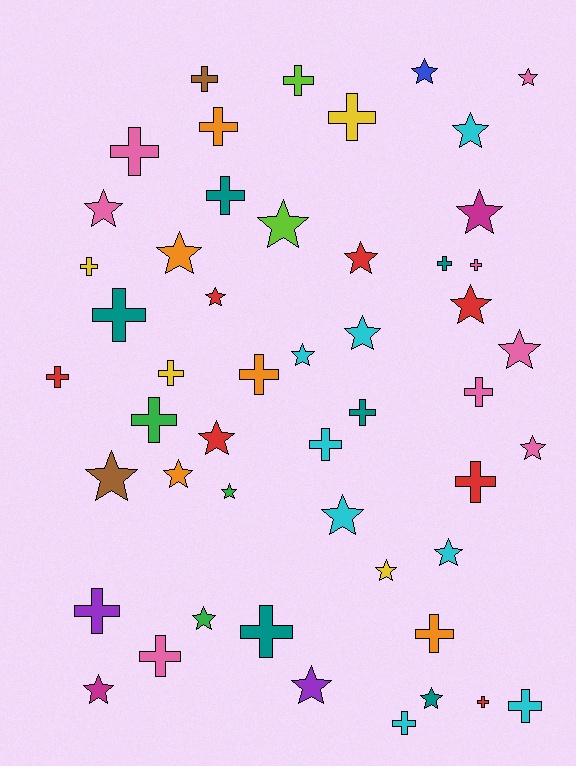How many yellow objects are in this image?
There are 4 yellow objects.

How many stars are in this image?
There are 25 stars.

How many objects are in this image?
There are 50 objects.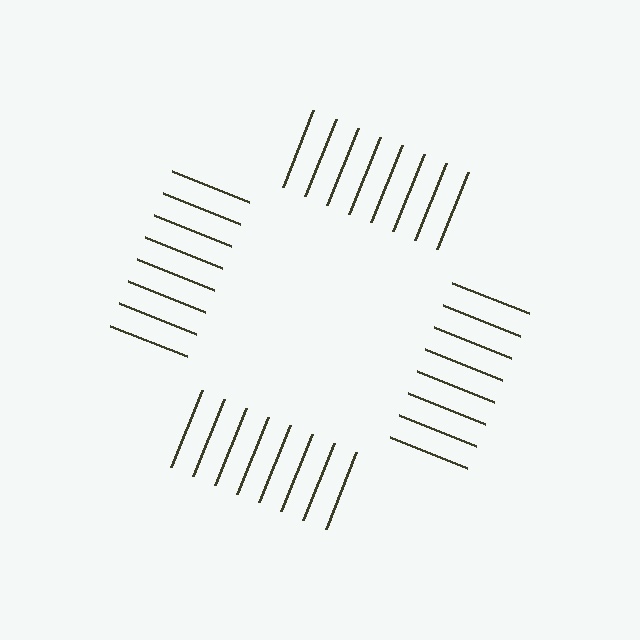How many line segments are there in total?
32 — 8 along each of the 4 edges.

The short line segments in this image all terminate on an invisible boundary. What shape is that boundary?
An illusory square — the line segments terminate on its edges but no continuous stroke is drawn.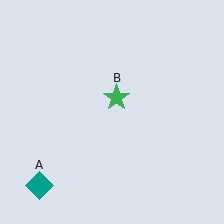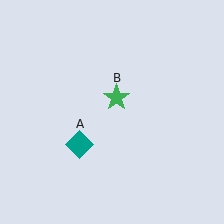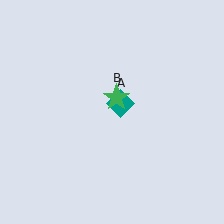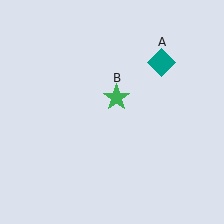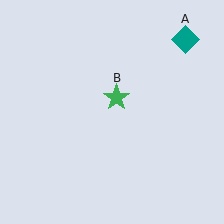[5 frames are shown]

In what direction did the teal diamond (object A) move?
The teal diamond (object A) moved up and to the right.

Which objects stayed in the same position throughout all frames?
Green star (object B) remained stationary.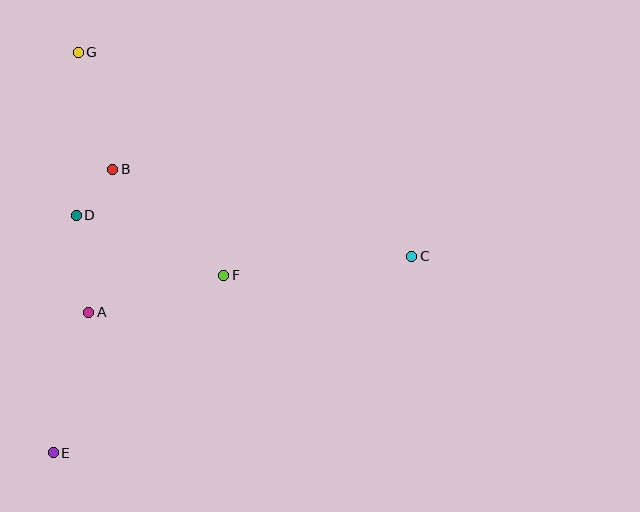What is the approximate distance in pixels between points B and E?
The distance between B and E is approximately 290 pixels.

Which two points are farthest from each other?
Points C and E are farthest from each other.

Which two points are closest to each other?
Points B and D are closest to each other.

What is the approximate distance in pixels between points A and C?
The distance between A and C is approximately 328 pixels.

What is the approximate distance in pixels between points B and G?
The distance between B and G is approximately 122 pixels.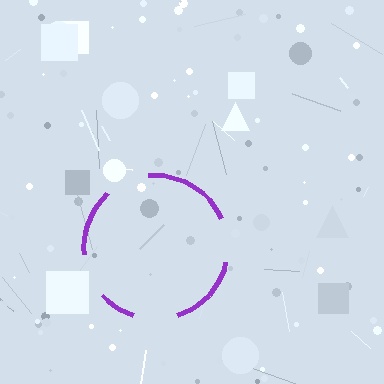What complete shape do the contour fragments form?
The contour fragments form a circle.